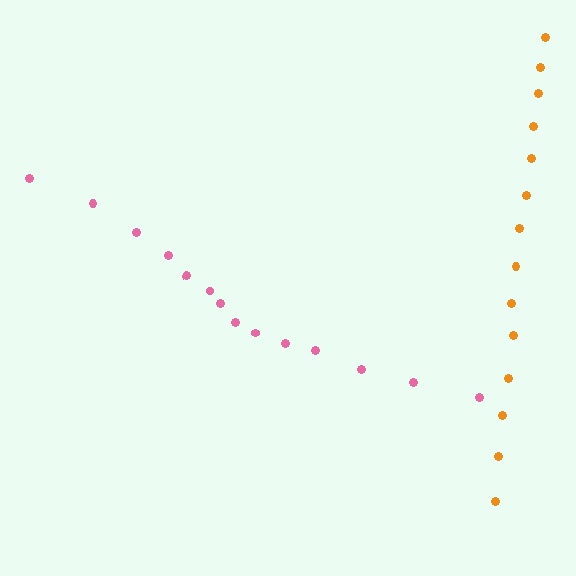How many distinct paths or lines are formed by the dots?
There are 2 distinct paths.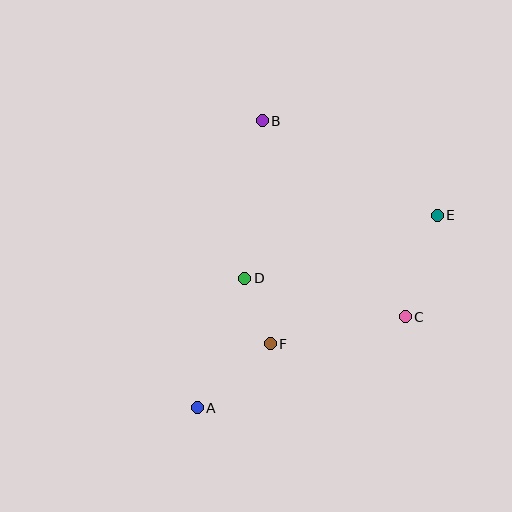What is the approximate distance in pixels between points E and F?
The distance between E and F is approximately 211 pixels.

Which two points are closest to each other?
Points D and F are closest to each other.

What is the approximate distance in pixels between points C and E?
The distance between C and E is approximately 107 pixels.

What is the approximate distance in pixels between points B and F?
The distance between B and F is approximately 223 pixels.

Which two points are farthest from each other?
Points A and E are farthest from each other.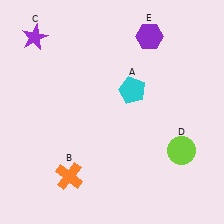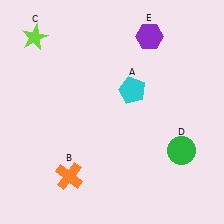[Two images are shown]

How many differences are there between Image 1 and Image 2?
There are 2 differences between the two images.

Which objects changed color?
C changed from purple to lime. D changed from lime to green.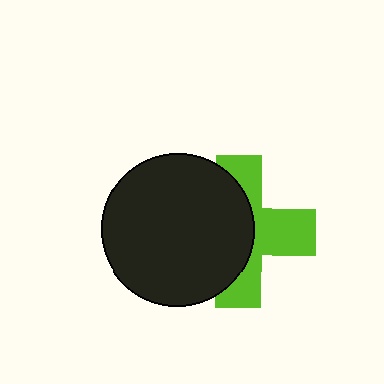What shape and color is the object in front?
The object in front is a black circle.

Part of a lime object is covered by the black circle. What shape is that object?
It is a cross.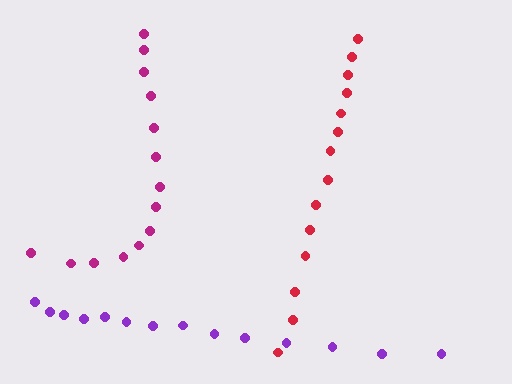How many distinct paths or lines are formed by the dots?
There are 3 distinct paths.